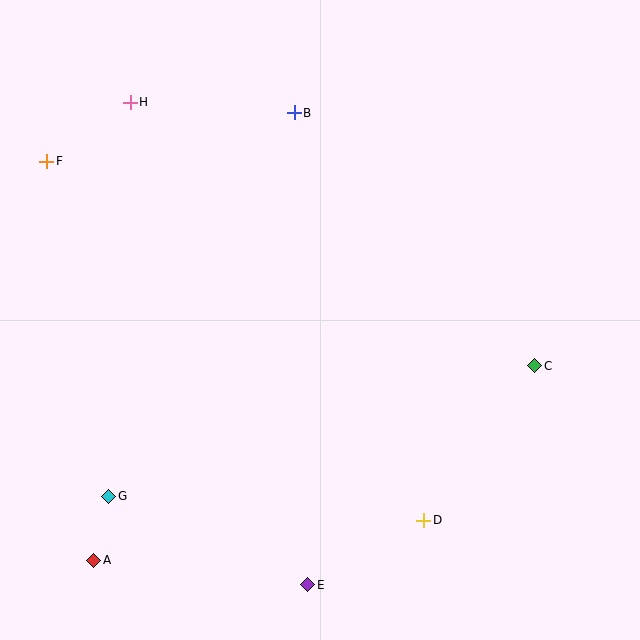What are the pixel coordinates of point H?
Point H is at (130, 102).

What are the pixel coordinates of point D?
Point D is at (424, 520).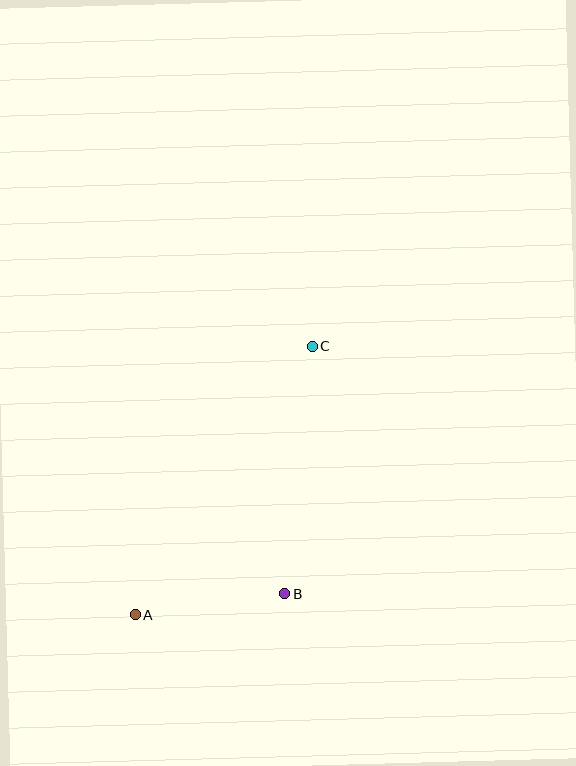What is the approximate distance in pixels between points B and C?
The distance between B and C is approximately 249 pixels.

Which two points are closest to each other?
Points A and B are closest to each other.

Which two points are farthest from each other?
Points A and C are farthest from each other.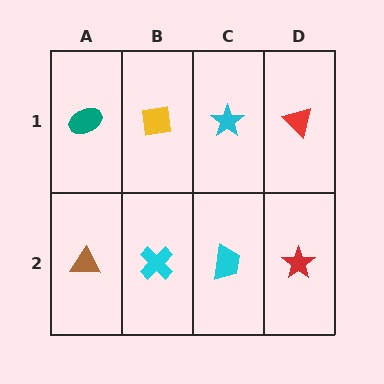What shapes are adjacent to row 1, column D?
A red star (row 2, column D), a cyan star (row 1, column C).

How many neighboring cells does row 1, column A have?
2.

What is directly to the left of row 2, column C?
A cyan cross.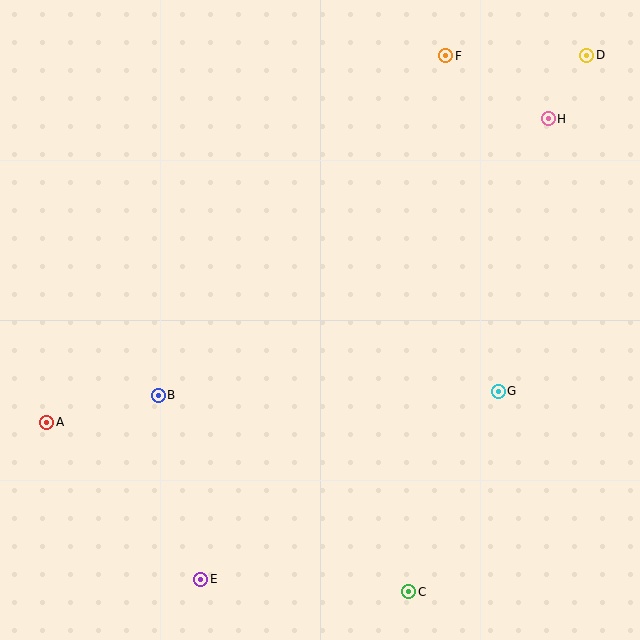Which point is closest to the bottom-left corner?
Point E is closest to the bottom-left corner.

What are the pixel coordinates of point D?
Point D is at (587, 55).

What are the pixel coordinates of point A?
Point A is at (47, 422).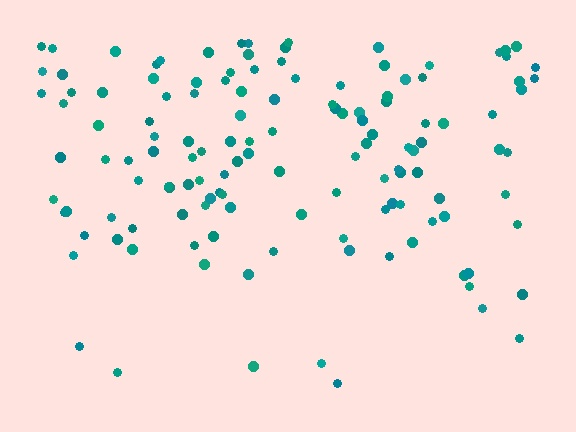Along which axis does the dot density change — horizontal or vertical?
Vertical.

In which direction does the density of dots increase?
From bottom to top, with the top side densest.